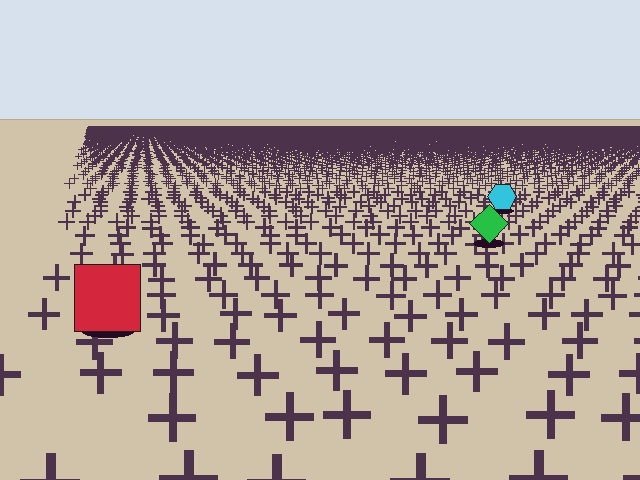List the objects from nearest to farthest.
From nearest to farthest: the red square, the green diamond, the cyan hexagon.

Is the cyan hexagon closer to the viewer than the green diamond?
No. The green diamond is closer — you can tell from the texture gradient: the ground texture is coarser near it.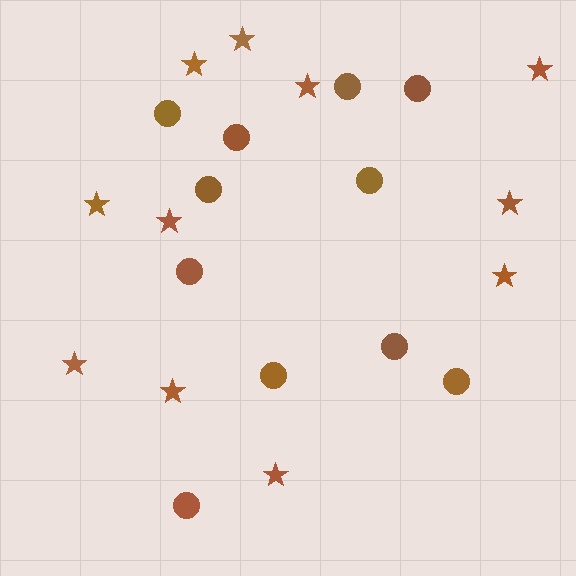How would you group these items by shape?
There are 2 groups: one group of stars (11) and one group of circles (11).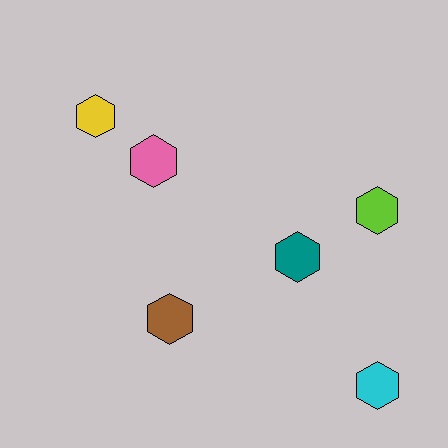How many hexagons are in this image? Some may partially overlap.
There are 6 hexagons.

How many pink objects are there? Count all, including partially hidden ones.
There is 1 pink object.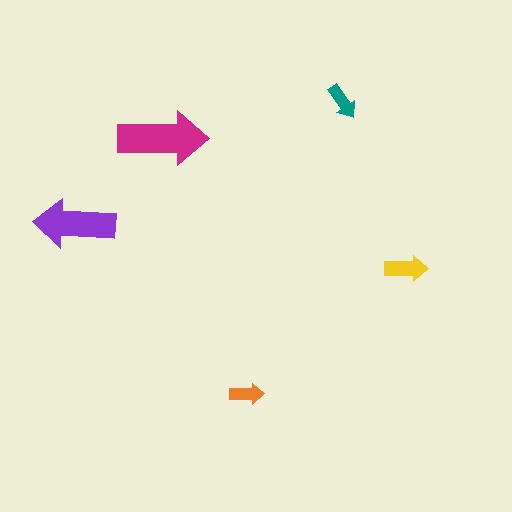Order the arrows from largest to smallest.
the magenta one, the purple one, the yellow one, the teal one, the orange one.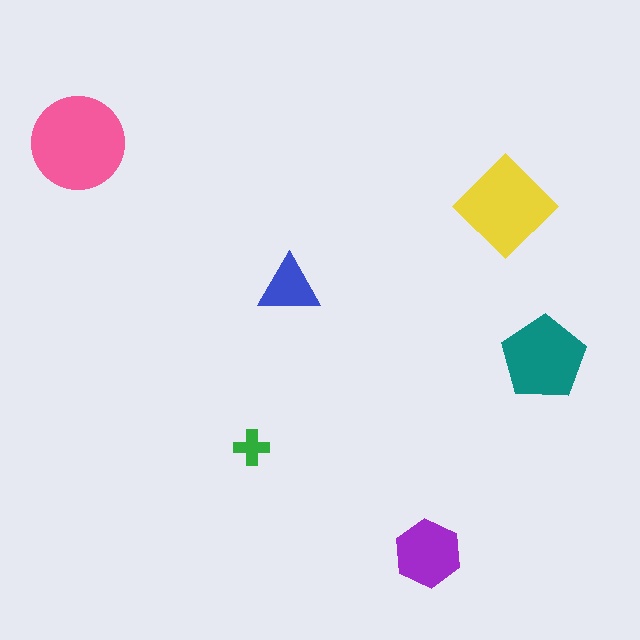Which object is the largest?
The pink circle.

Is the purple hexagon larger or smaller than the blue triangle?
Larger.